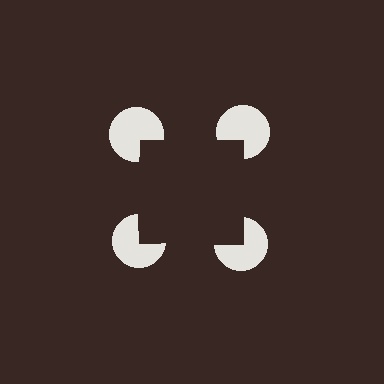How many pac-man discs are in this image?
There are 4 — one at each vertex of the illusory square.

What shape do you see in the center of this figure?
An illusory square — its edges are inferred from the aligned wedge cuts in the pac-man discs, not physically drawn.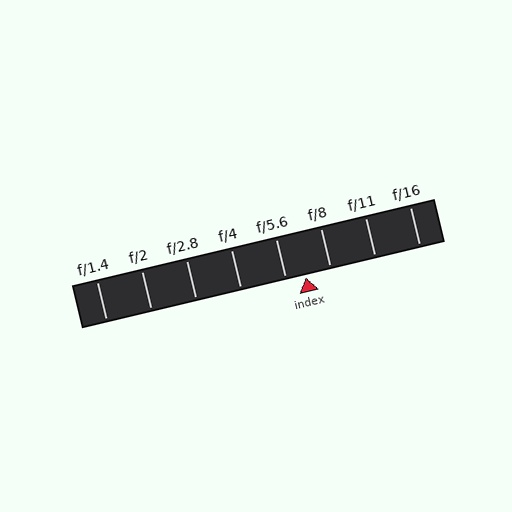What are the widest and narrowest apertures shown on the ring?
The widest aperture shown is f/1.4 and the narrowest is f/16.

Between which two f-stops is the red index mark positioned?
The index mark is between f/5.6 and f/8.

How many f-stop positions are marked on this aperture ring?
There are 8 f-stop positions marked.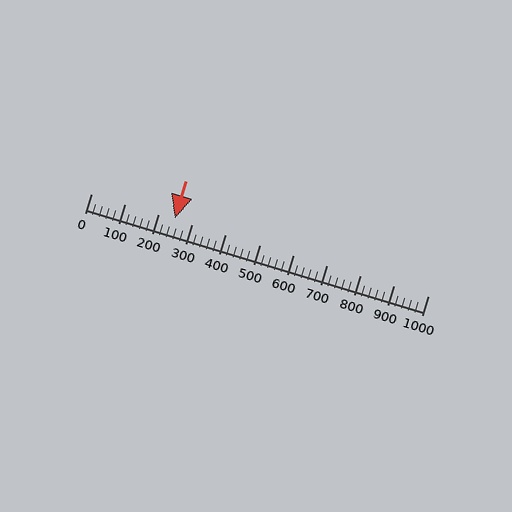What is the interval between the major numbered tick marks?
The major tick marks are spaced 100 units apart.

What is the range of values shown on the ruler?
The ruler shows values from 0 to 1000.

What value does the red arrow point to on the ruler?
The red arrow points to approximately 249.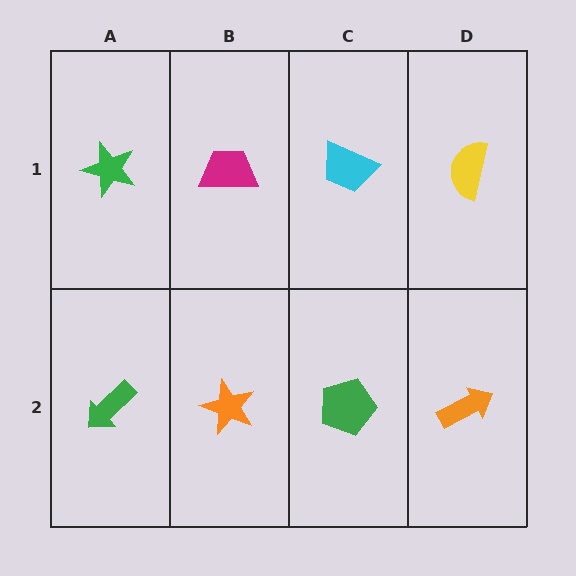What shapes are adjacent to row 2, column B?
A magenta trapezoid (row 1, column B), a green arrow (row 2, column A), a green pentagon (row 2, column C).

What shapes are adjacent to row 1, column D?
An orange arrow (row 2, column D), a cyan trapezoid (row 1, column C).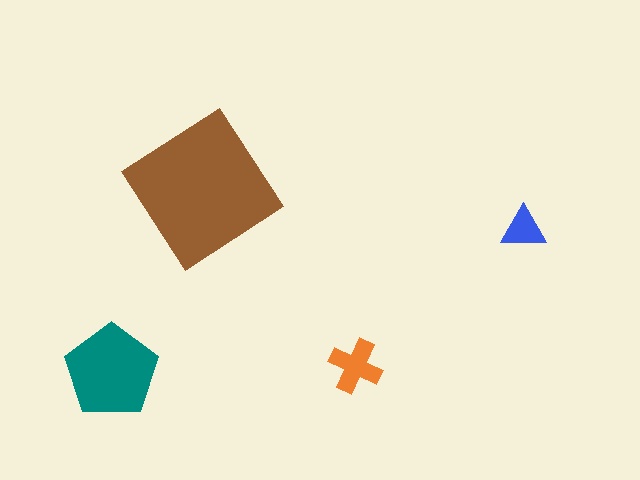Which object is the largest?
The brown diamond.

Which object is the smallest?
The blue triangle.